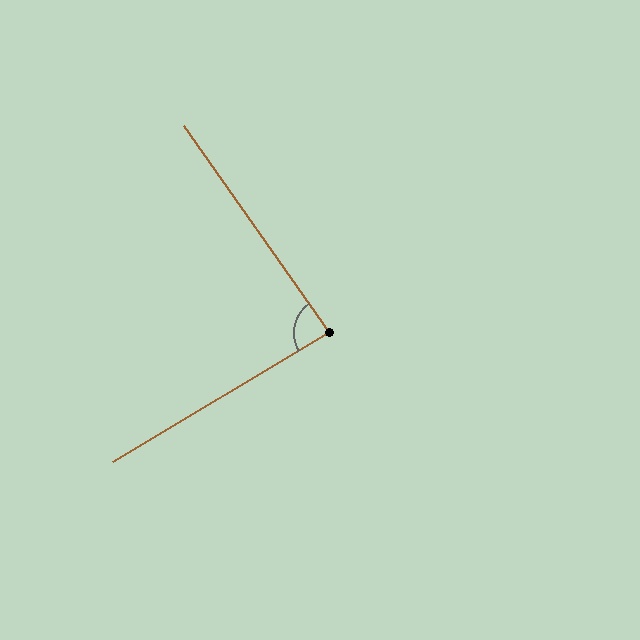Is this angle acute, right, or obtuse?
It is approximately a right angle.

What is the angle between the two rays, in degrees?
Approximately 86 degrees.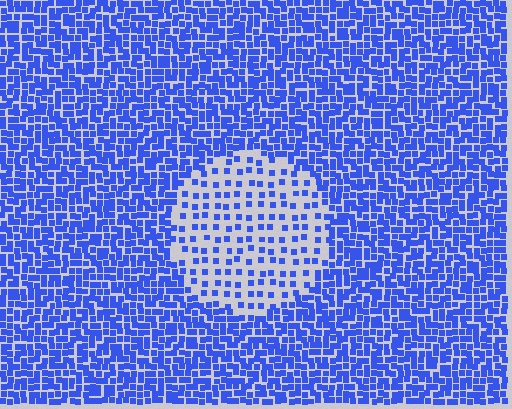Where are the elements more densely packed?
The elements are more densely packed outside the circle boundary.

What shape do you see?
I see a circle.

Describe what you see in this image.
The image contains small blue elements arranged at two different densities. A circle-shaped region is visible where the elements are less densely packed than the surrounding area.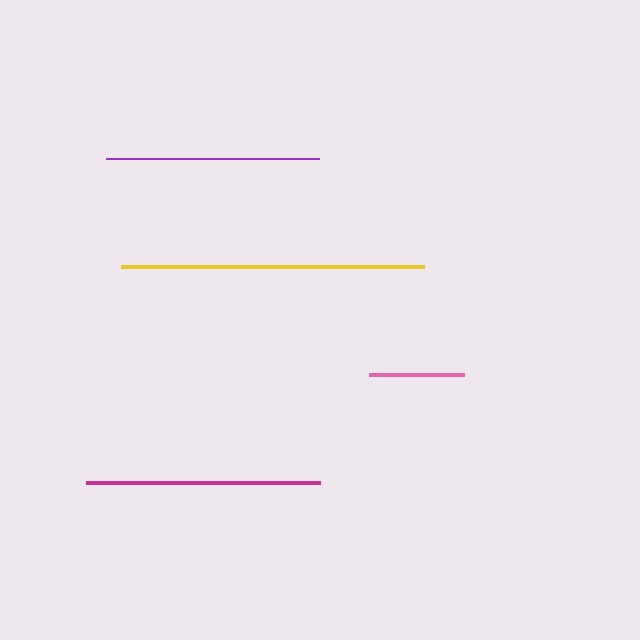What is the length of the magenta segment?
The magenta segment is approximately 235 pixels long.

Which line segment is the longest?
The yellow line is the longest at approximately 304 pixels.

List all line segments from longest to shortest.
From longest to shortest: yellow, magenta, purple, pink.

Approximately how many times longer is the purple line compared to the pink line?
The purple line is approximately 2.2 times the length of the pink line.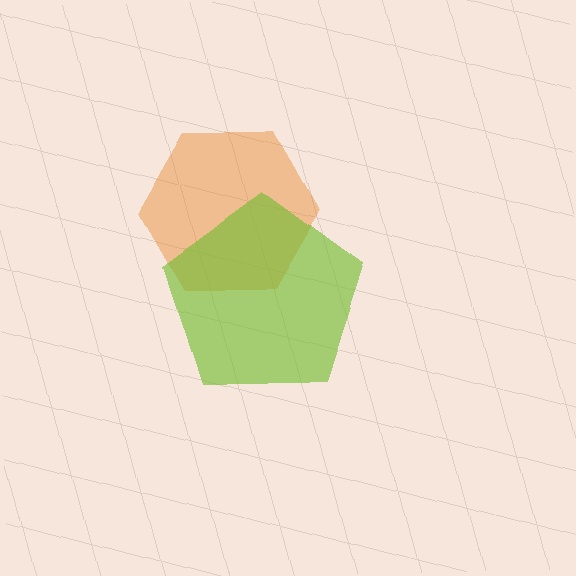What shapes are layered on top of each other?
The layered shapes are: an orange hexagon, a lime pentagon.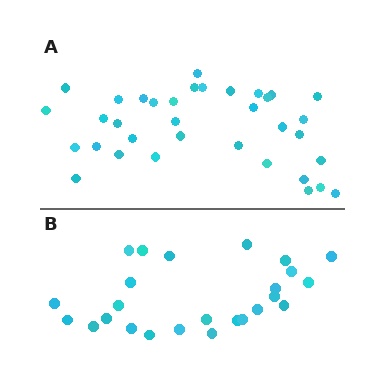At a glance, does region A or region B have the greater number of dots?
Region A (the top region) has more dots.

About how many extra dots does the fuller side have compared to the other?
Region A has roughly 10 or so more dots than region B.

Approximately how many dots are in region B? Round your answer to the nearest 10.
About 20 dots. (The exact count is 25, which rounds to 20.)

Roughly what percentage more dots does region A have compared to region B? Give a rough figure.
About 40% more.